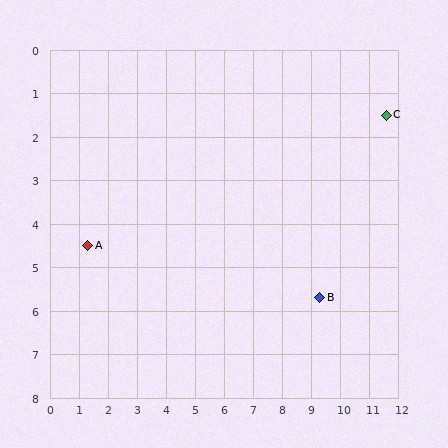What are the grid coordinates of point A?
Point A is at approximately (1.3, 4.5).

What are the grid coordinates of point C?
Point C is at approximately (11.6, 1.5).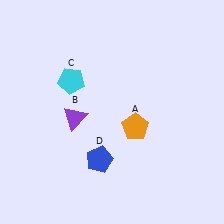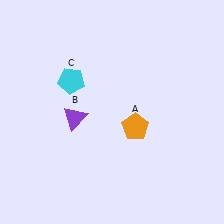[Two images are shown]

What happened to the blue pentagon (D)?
The blue pentagon (D) was removed in Image 2. It was in the bottom-left area of Image 1.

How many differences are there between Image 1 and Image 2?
There is 1 difference between the two images.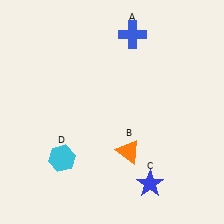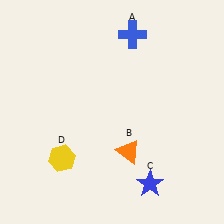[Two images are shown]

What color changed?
The hexagon (D) changed from cyan in Image 1 to yellow in Image 2.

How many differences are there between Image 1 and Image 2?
There is 1 difference between the two images.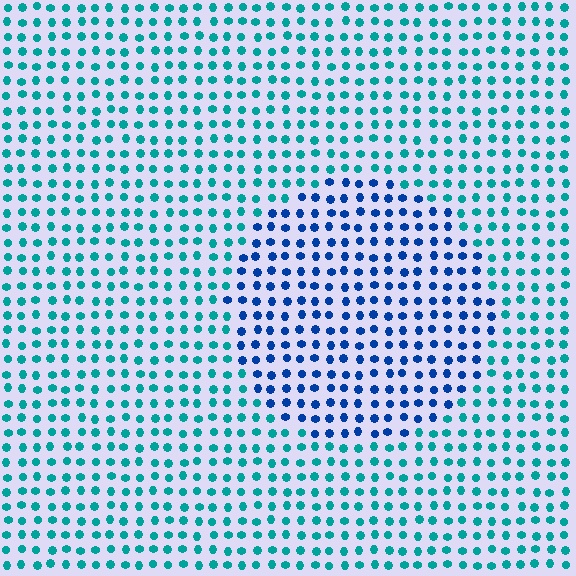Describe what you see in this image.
The image is filled with small teal elements in a uniform arrangement. A circle-shaped region is visible where the elements are tinted to a slightly different hue, forming a subtle color boundary.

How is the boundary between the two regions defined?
The boundary is defined purely by a slight shift in hue (about 41 degrees). Spacing, size, and orientation are identical on both sides.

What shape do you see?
I see a circle.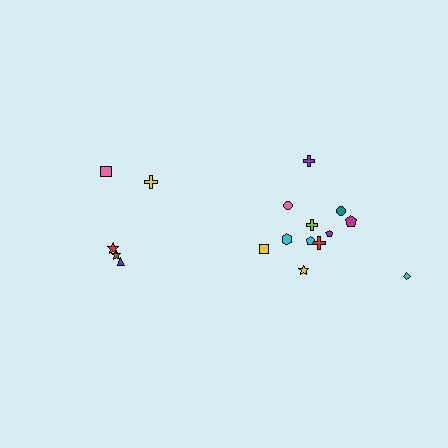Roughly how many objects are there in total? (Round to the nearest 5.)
Roughly 15 objects in total.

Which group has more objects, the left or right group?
The right group.